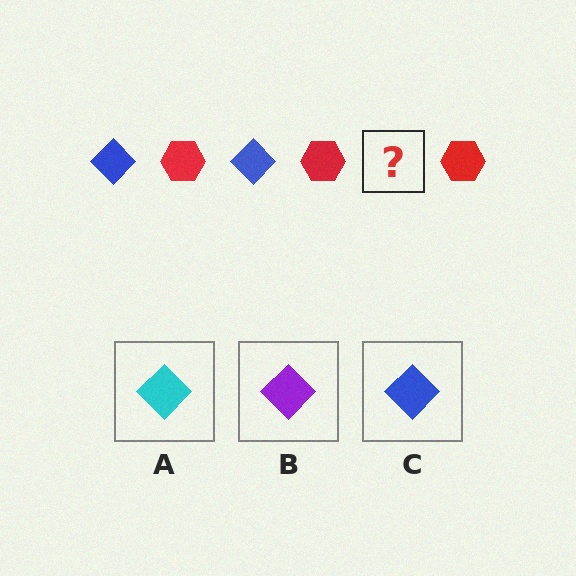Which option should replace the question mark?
Option C.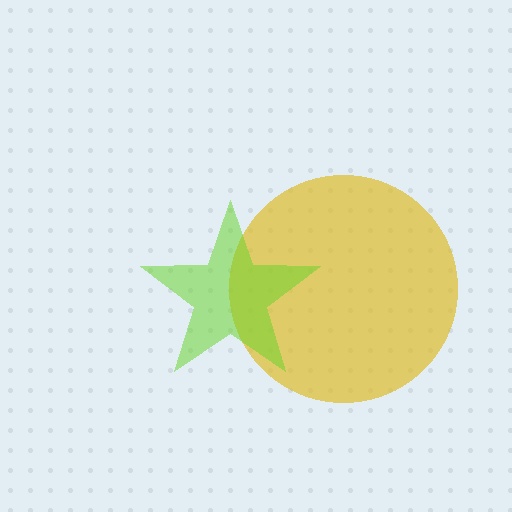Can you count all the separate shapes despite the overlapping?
Yes, there are 2 separate shapes.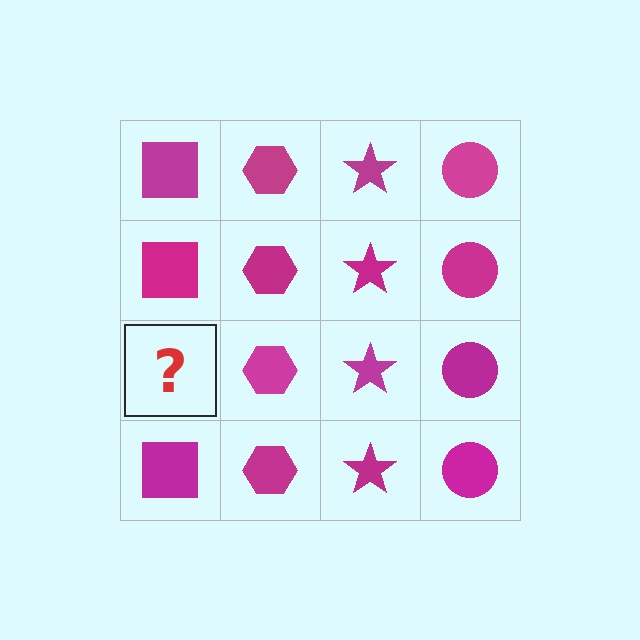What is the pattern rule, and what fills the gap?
The rule is that each column has a consistent shape. The gap should be filled with a magenta square.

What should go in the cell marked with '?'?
The missing cell should contain a magenta square.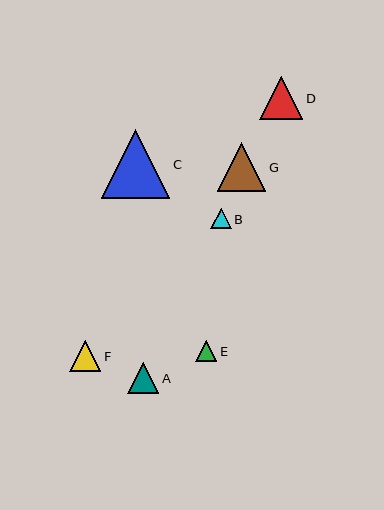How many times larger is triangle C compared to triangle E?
Triangle C is approximately 3.2 times the size of triangle E.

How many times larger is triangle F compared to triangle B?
Triangle F is approximately 1.5 times the size of triangle B.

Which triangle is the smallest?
Triangle B is the smallest with a size of approximately 20 pixels.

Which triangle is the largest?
Triangle C is the largest with a size of approximately 69 pixels.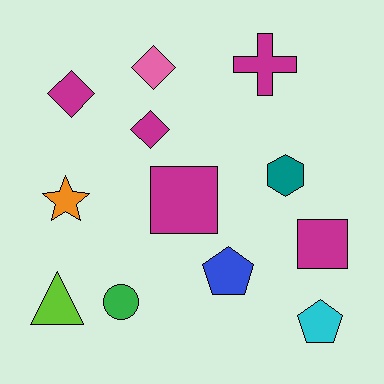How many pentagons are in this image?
There are 2 pentagons.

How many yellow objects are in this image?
There are no yellow objects.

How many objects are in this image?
There are 12 objects.